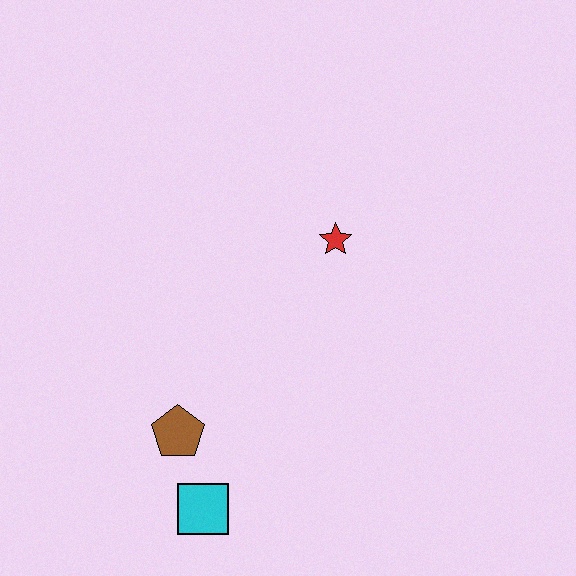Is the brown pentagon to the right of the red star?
No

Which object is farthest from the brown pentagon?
The red star is farthest from the brown pentagon.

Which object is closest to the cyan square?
The brown pentagon is closest to the cyan square.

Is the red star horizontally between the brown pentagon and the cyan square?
No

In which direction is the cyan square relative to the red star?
The cyan square is below the red star.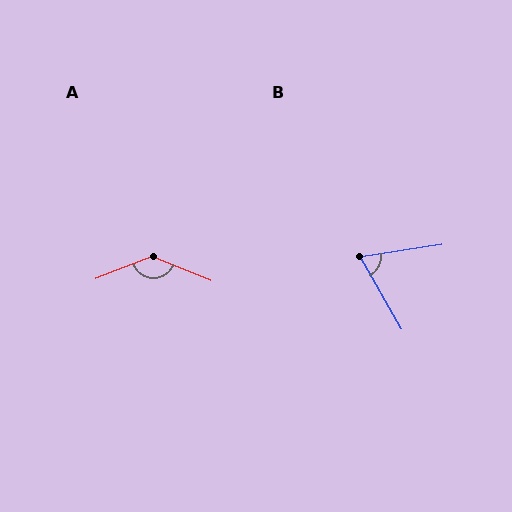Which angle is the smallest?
B, at approximately 69 degrees.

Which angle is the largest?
A, at approximately 136 degrees.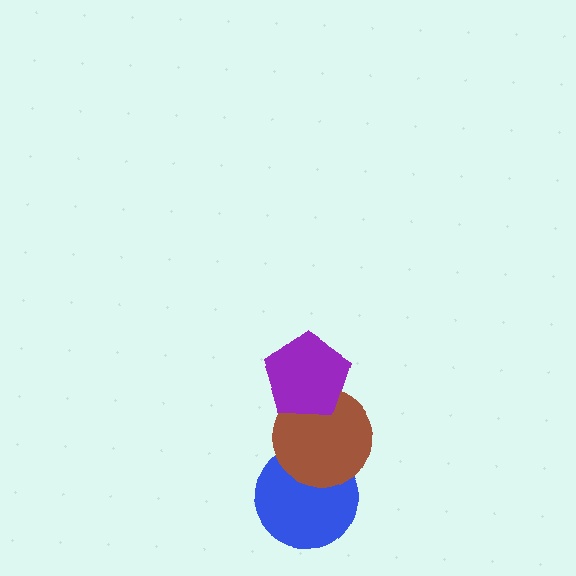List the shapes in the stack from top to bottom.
From top to bottom: the purple pentagon, the brown circle, the blue circle.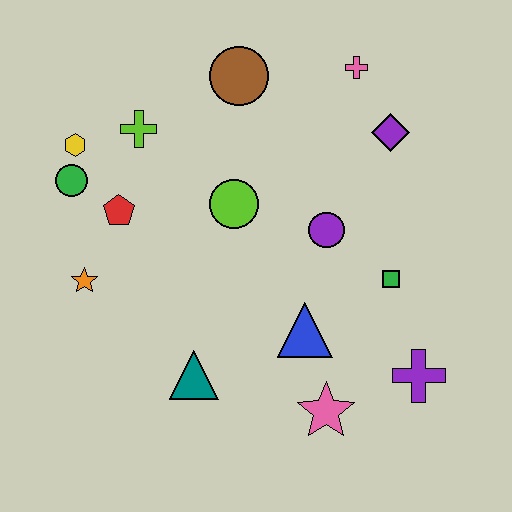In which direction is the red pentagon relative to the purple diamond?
The red pentagon is to the left of the purple diamond.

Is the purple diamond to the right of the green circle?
Yes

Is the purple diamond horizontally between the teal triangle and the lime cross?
No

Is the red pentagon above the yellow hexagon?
No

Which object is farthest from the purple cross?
The yellow hexagon is farthest from the purple cross.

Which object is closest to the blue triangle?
The pink star is closest to the blue triangle.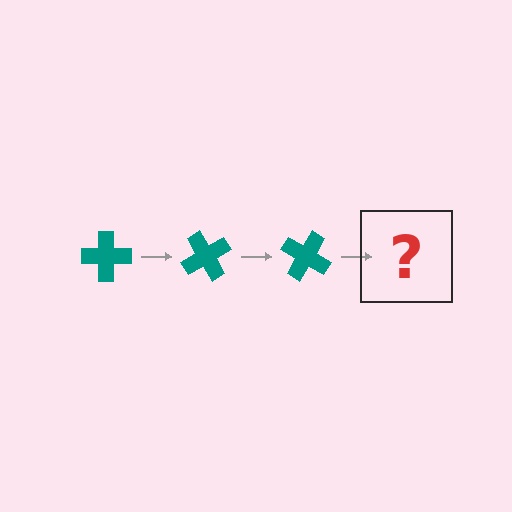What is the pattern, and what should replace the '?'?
The pattern is that the cross rotates 60 degrees each step. The '?' should be a teal cross rotated 180 degrees.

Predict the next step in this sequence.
The next step is a teal cross rotated 180 degrees.